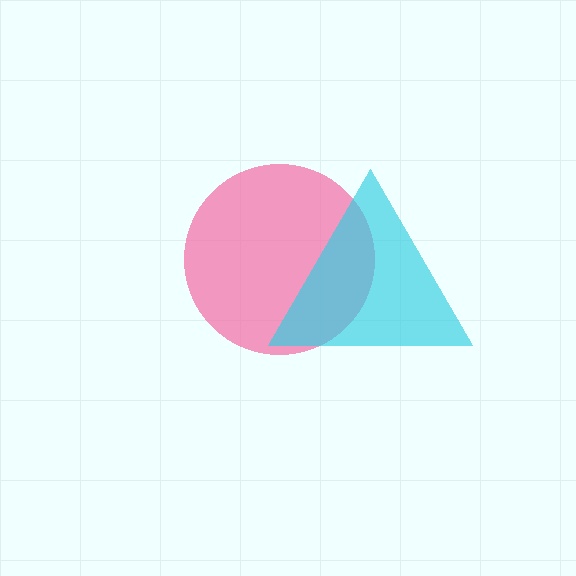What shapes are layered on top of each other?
The layered shapes are: a pink circle, a cyan triangle.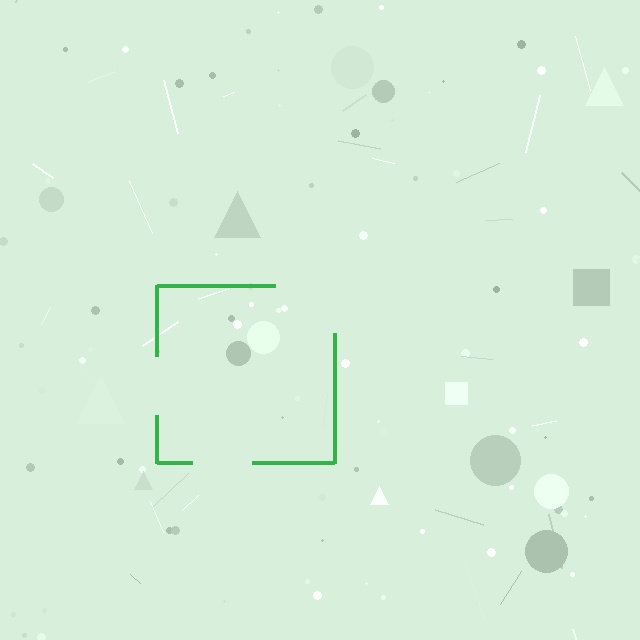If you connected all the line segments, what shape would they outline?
They would outline a square.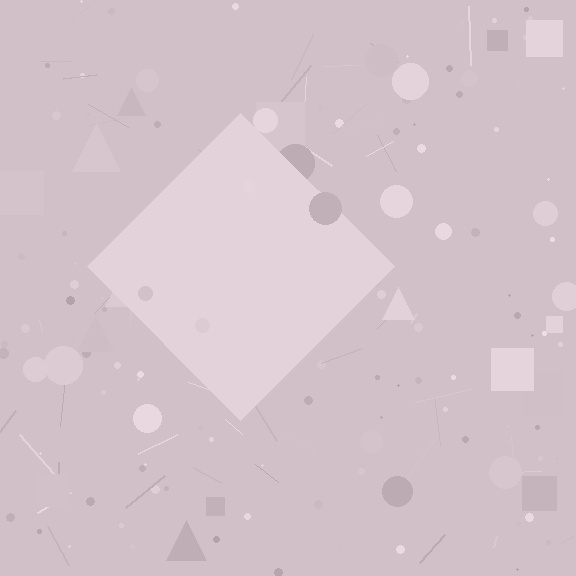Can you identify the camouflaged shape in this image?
The camouflaged shape is a diamond.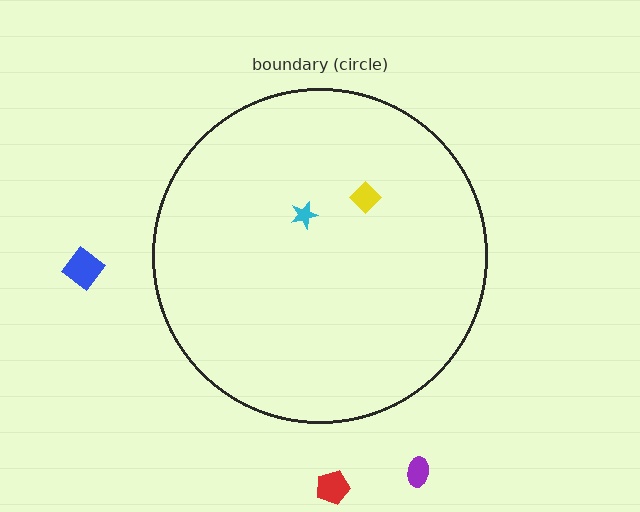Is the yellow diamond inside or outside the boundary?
Inside.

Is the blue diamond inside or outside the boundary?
Outside.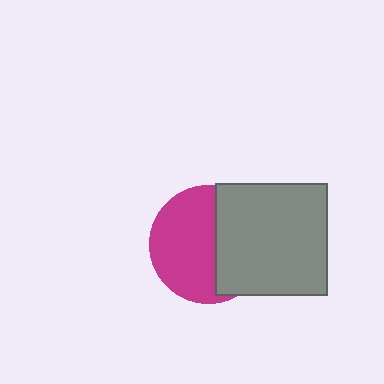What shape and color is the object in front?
The object in front is a gray square.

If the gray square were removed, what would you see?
You would see the complete magenta circle.